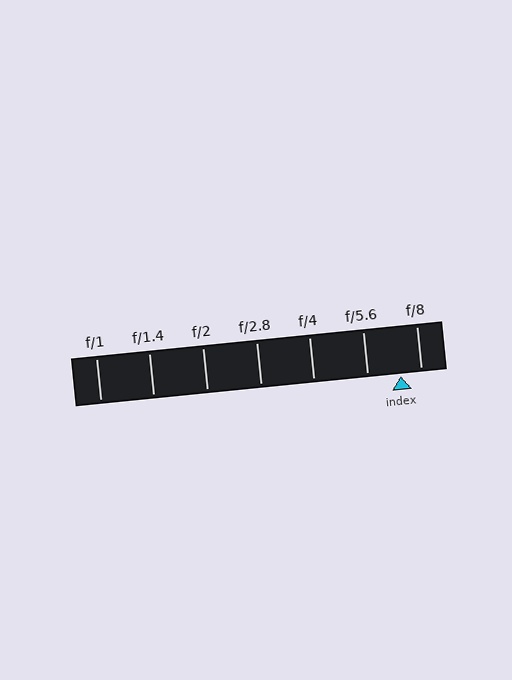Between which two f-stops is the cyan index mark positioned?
The index mark is between f/5.6 and f/8.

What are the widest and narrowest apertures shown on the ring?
The widest aperture shown is f/1 and the narrowest is f/8.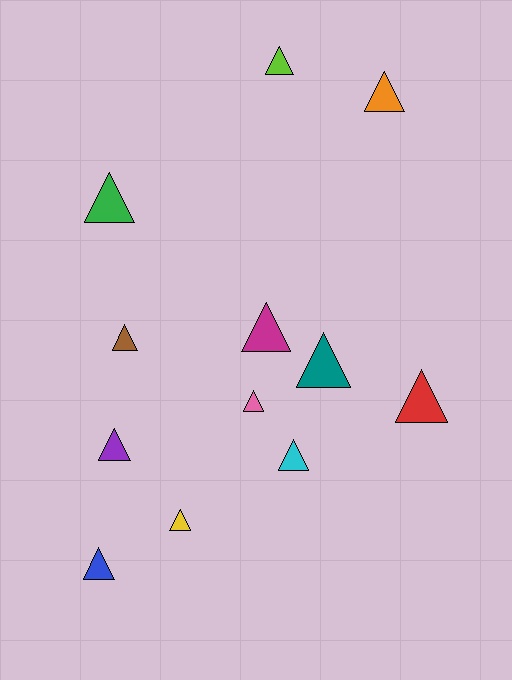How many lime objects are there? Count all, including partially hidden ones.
There is 1 lime object.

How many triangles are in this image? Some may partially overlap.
There are 12 triangles.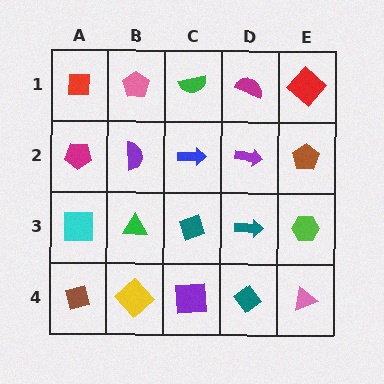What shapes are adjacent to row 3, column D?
A purple arrow (row 2, column D), a teal diamond (row 4, column D), a teal diamond (row 3, column C), a lime hexagon (row 3, column E).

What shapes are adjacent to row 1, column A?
A magenta pentagon (row 2, column A), a pink pentagon (row 1, column B).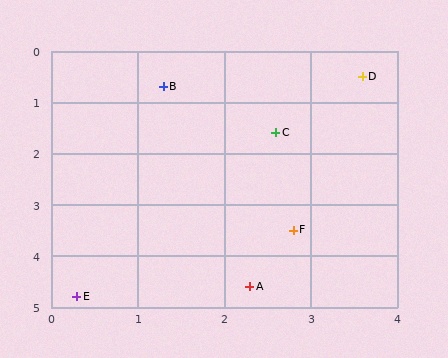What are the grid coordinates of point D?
Point D is at approximately (3.6, 0.5).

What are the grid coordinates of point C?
Point C is at approximately (2.6, 1.6).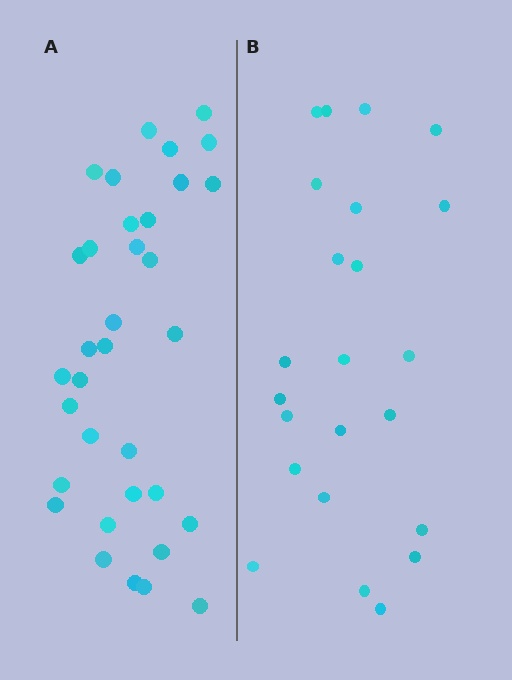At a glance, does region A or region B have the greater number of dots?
Region A (the left region) has more dots.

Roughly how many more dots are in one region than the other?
Region A has roughly 12 or so more dots than region B.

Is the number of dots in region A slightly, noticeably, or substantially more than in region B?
Region A has substantially more. The ratio is roughly 1.5 to 1.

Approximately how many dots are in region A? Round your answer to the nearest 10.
About 30 dots. (The exact count is 34, which rounds to 30.)